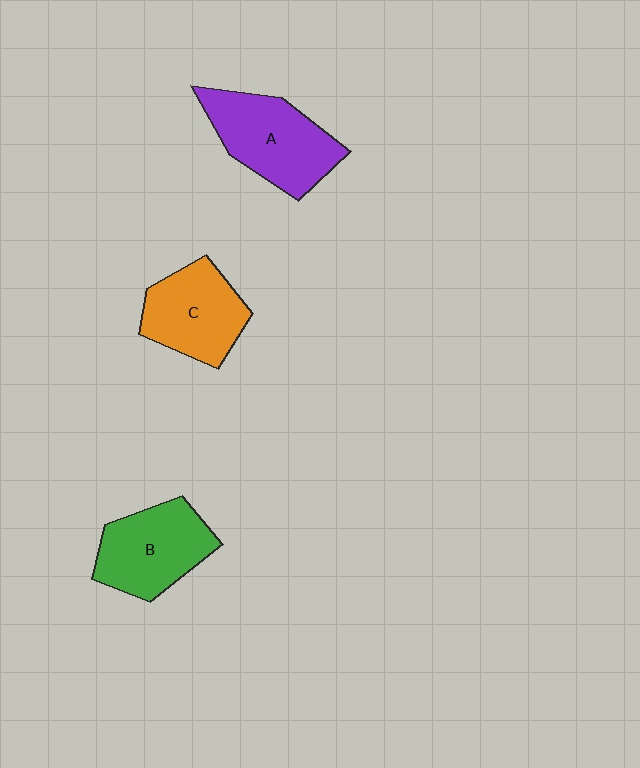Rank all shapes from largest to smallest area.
From largest to smallest: A (purple), B (green), C (orange).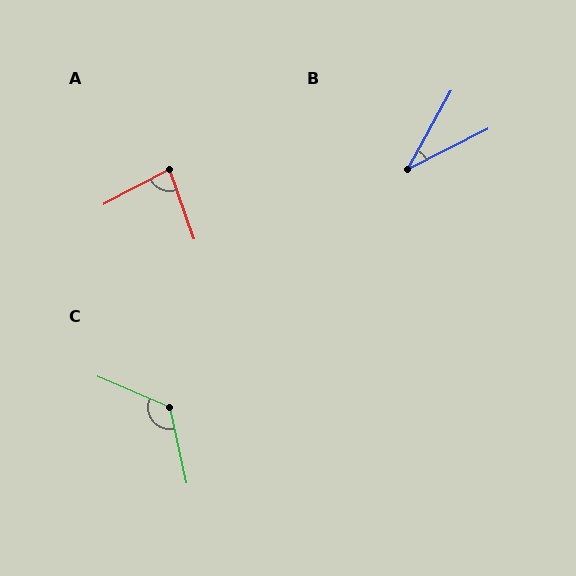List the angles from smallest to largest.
B (34°), A (81°), C (125°).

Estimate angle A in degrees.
Approximately 81 degrees.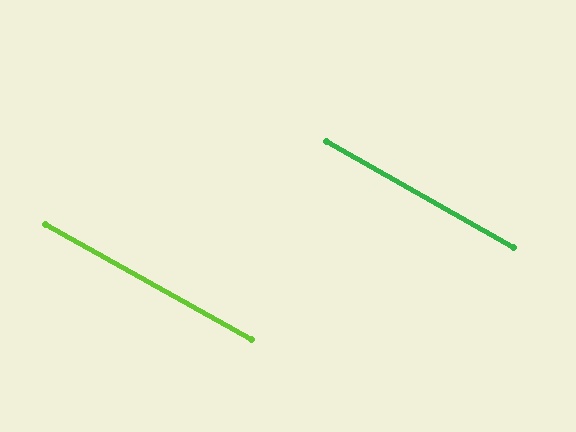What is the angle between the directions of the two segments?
Approximately 1 degree.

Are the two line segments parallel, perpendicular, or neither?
Parallel — their directions differ by only 0.5°.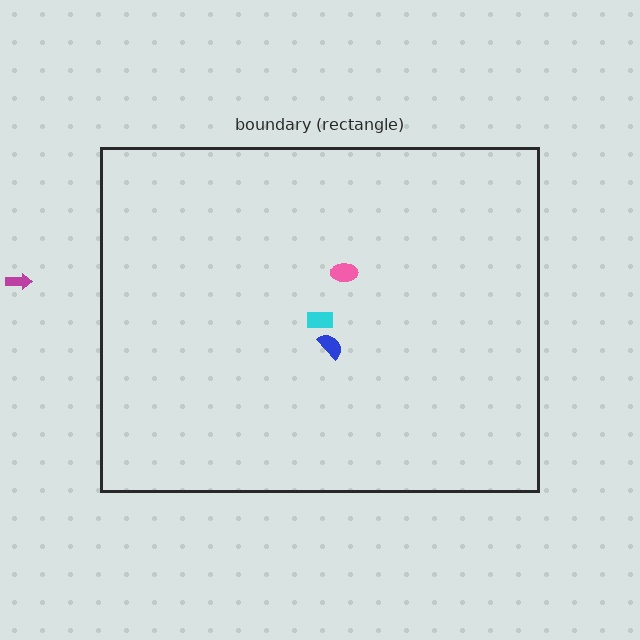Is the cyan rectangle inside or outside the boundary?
Inside.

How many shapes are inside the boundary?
3 inside, 1 outside.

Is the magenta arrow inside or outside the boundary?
Outside.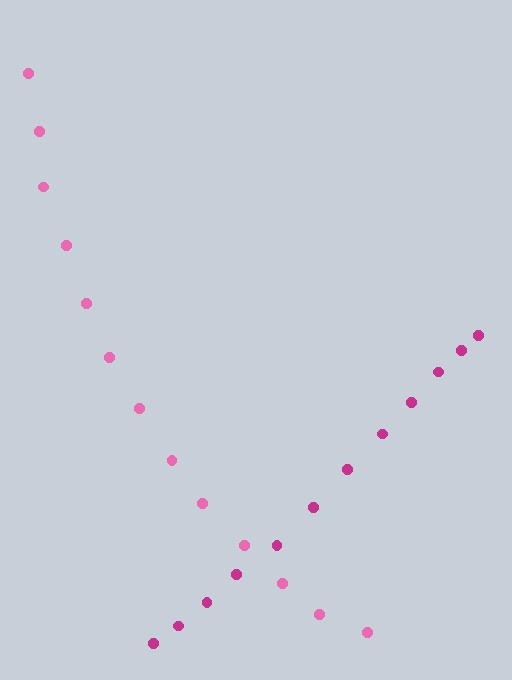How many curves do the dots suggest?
There are 2 distinct paths.